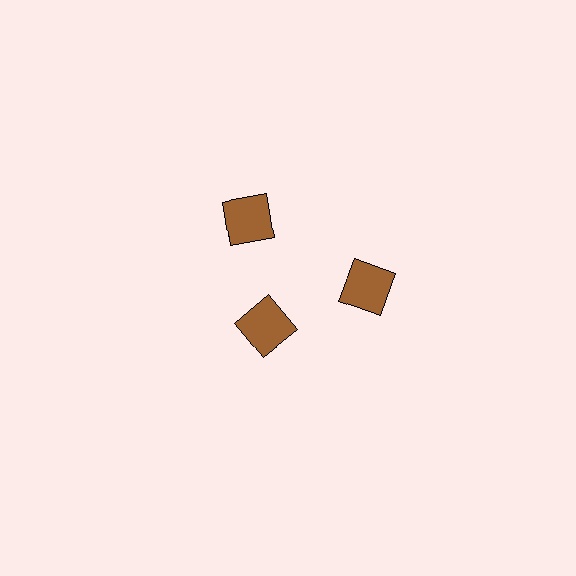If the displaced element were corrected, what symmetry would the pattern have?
It would have 3-fold rotational symmetry — the pattern would map onto itself every 120 degrees.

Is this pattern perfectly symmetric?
No. The 3 brown squares are arranged in a ring, but one element near the 7 o'clock position is pulled inward toward the center, breaking the 3-fold rotational symmetry.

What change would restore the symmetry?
The symmetry would be restored by moving it outward, back onto the ring so that all 3 squares sit at equal angles and equal distance from the center.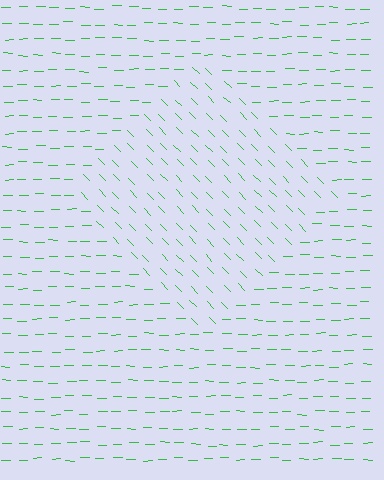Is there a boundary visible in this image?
Yes, there is a texture boundary formed by a change in line orientation.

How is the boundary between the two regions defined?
The boundary is defined purely by a change in line orientation (approximately 45 degrees difference). All lines are the same color and thickness.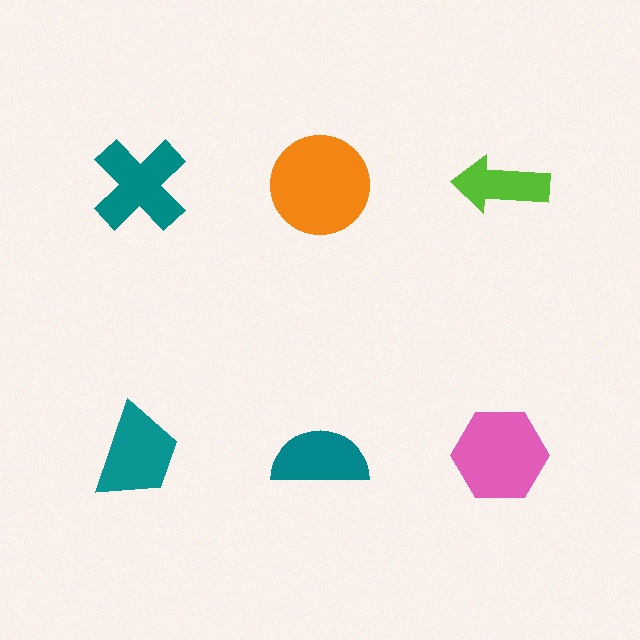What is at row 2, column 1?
A teal trapezoid.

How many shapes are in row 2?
3 shapes.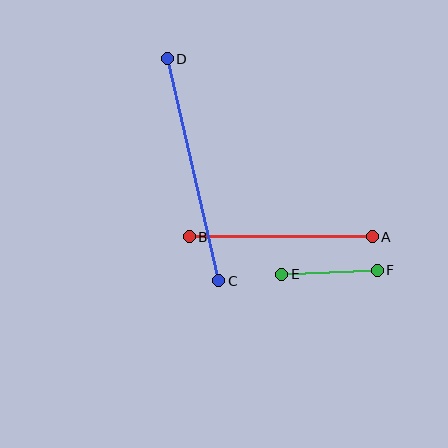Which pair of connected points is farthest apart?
Points C and D are farthest apart.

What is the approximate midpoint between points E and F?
The midpoint is at approximately (330, 272) pixels.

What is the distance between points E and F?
The distance is approximately 96 pixels.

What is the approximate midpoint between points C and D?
The midpoint is at approximately (193, 170) pixels.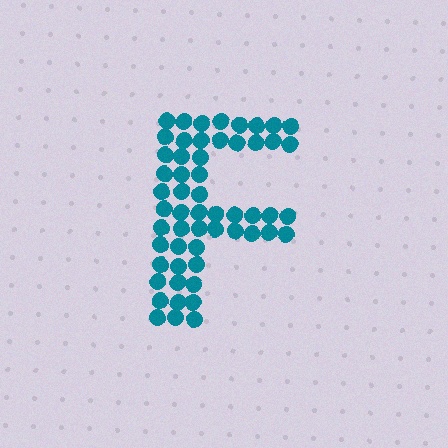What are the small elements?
The small elements are circles.